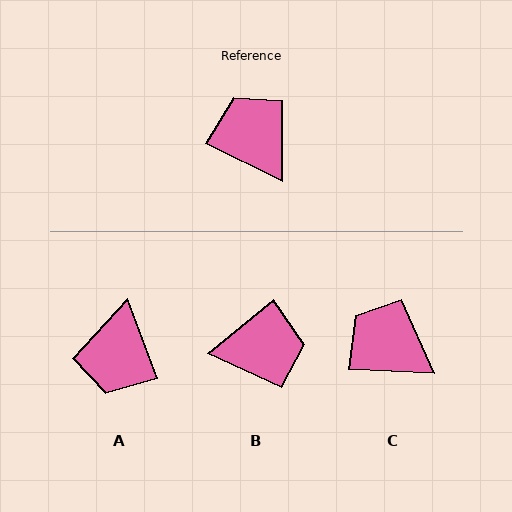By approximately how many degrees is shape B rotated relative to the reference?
Approximately 114 degrees clockwise.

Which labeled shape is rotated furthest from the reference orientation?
A, about 137 degrees away.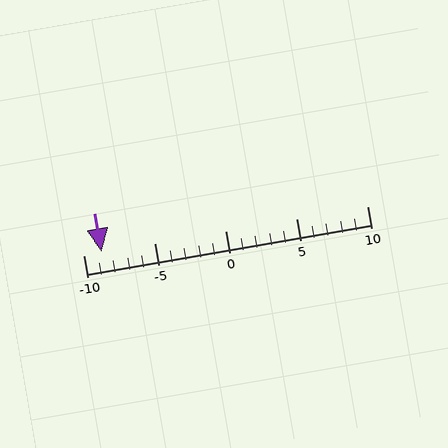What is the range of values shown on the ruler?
The ruler shows values from -10 to 10.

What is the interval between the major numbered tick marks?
The major tick marks are spaced 5 units apart.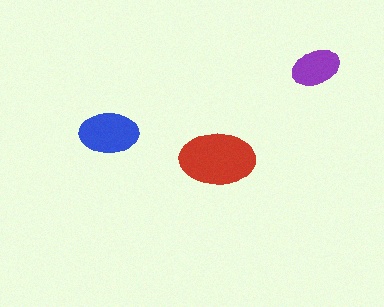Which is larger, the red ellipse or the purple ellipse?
The red one.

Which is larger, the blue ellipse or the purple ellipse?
The blue one.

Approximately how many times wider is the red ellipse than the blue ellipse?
About 1.5 times wider.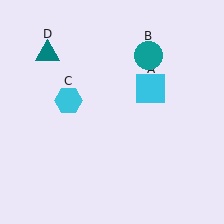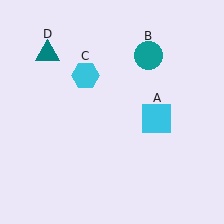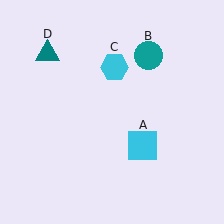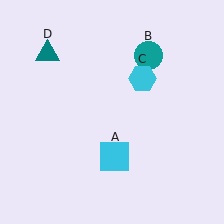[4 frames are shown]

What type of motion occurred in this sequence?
The cyan square (object A), cyan hexagon (object C) rotated clockwise around the center of the scene.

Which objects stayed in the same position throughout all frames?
Teal circle (object B) and teal triangle (object D) remained stationary.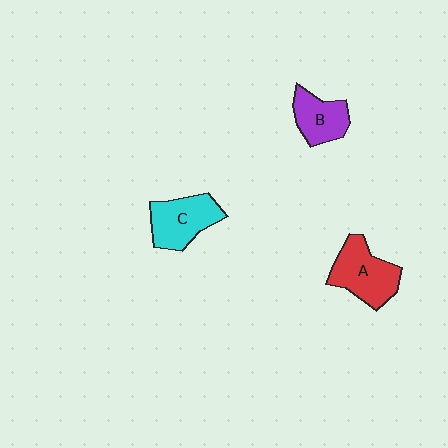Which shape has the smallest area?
Shape B (purple).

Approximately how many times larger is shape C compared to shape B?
Approximately 1.3 times.